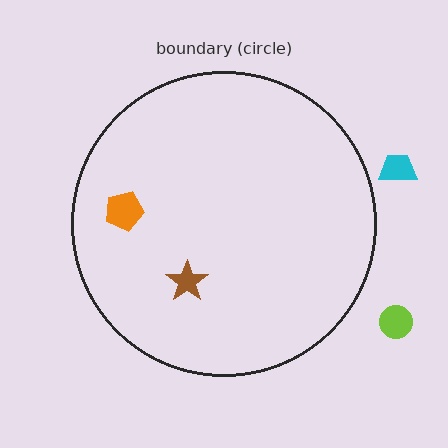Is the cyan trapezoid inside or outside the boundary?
Outside.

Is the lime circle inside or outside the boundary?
Outside.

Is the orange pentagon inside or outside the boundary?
Inside.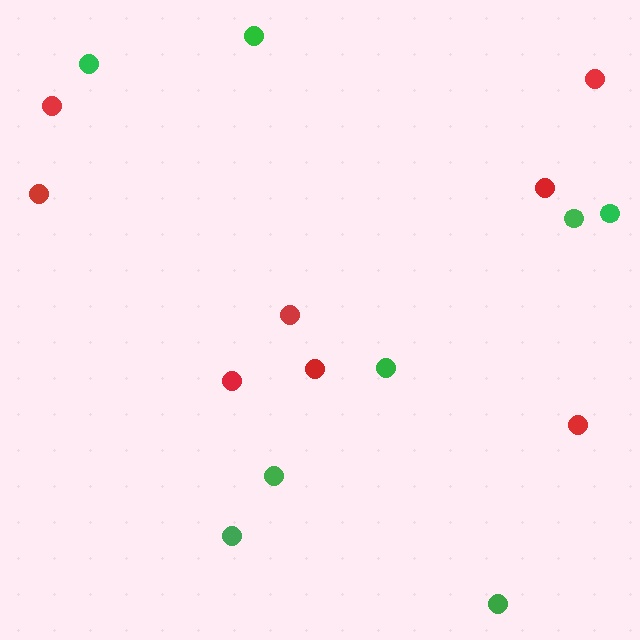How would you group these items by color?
There are 2 groups: one group of green circles (8) and one group of red circles (8).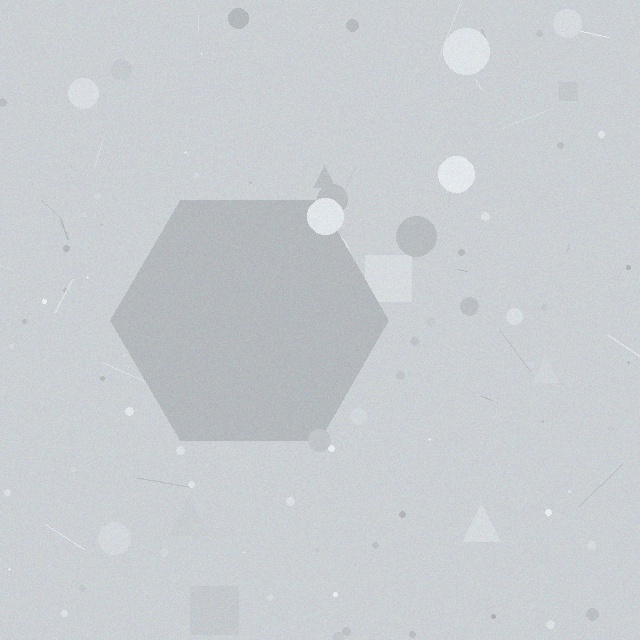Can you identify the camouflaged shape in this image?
The camouflaged shape is a hexagon.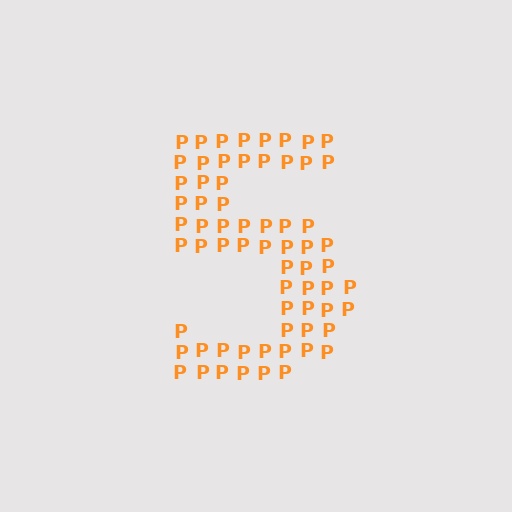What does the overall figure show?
The overall figure shows the digit 5.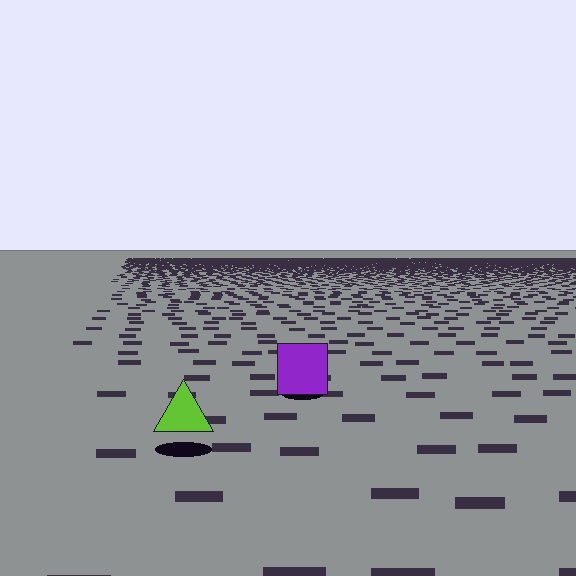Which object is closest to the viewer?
The lime triangle is closest. The texture marks near it are larger and more spread out.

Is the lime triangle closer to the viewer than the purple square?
Yes. The lime triangle is closer — you can tell from the texture gradient: the ground texture is coarser near it.